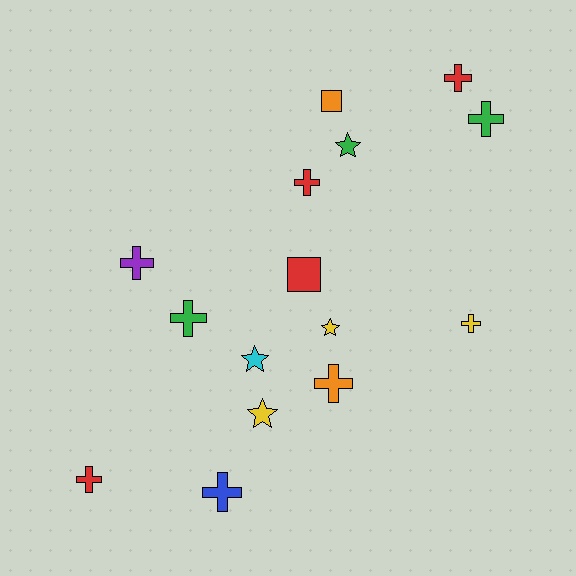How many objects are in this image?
There are 15 objects.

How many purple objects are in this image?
There is 1 purple object.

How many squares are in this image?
There are 2 squares.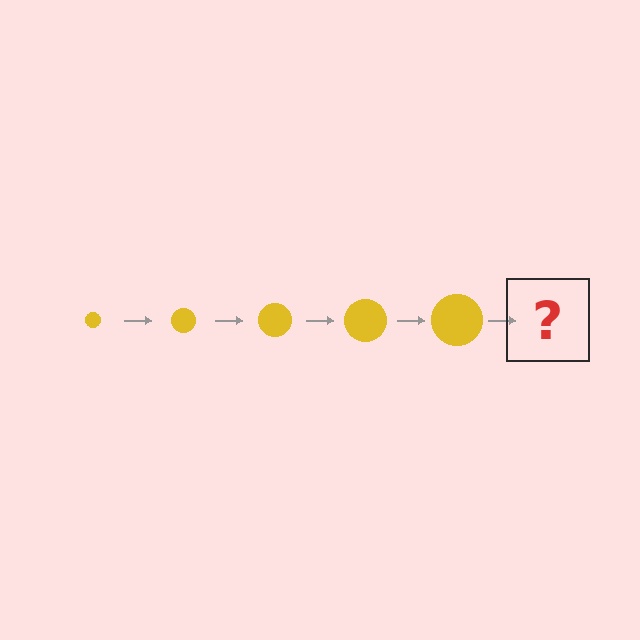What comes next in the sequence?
The next element should be a yellow circle, larger than the previous one.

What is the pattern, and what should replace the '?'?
The pattern is that the circle gets progressively larger each step. The '?' should be a yellow circle, larger than the previous one.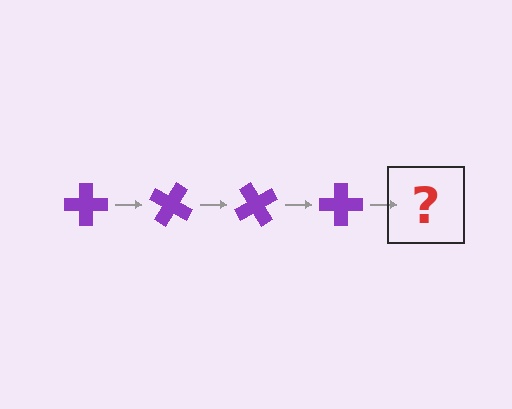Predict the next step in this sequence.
The next step is a purple cross rotated 120 degrees.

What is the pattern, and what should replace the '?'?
The pattern is that the cross rotates 30 degrees each step. The '?' should be a purple cross rotated 120 degrees.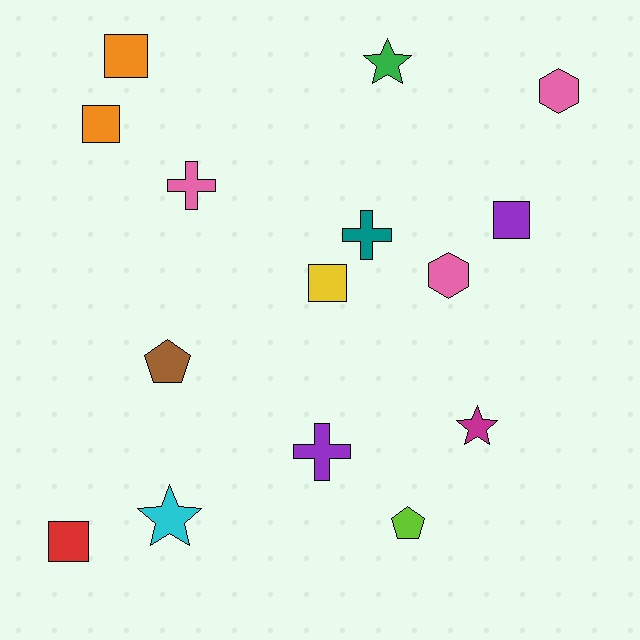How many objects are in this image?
There are 15 objects.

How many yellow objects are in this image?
There is 1 yellow object.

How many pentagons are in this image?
There are 2 pentagons.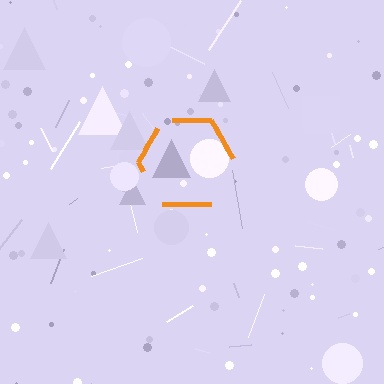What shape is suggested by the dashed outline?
The dashed outline suggests a hexagon.